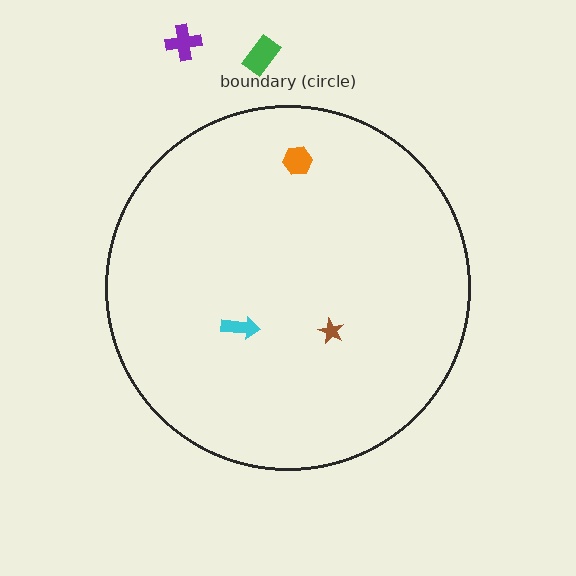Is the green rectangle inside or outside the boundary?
Outside.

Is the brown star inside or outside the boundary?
Inside.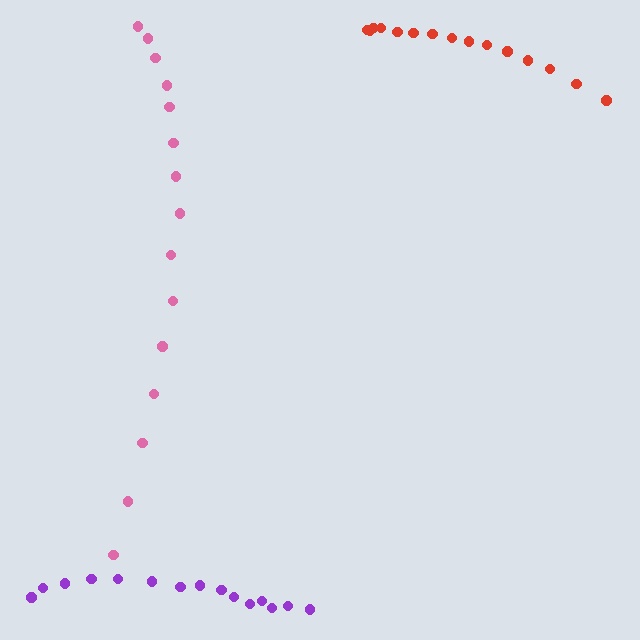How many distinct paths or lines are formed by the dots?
There are 3 distinct paths.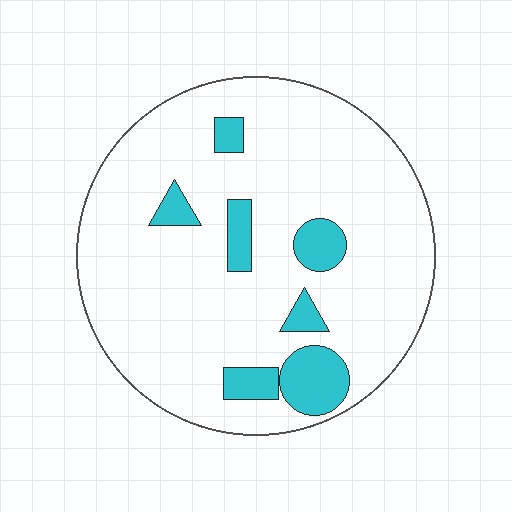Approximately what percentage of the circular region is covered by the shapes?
Approximately 15%.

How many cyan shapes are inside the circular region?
7.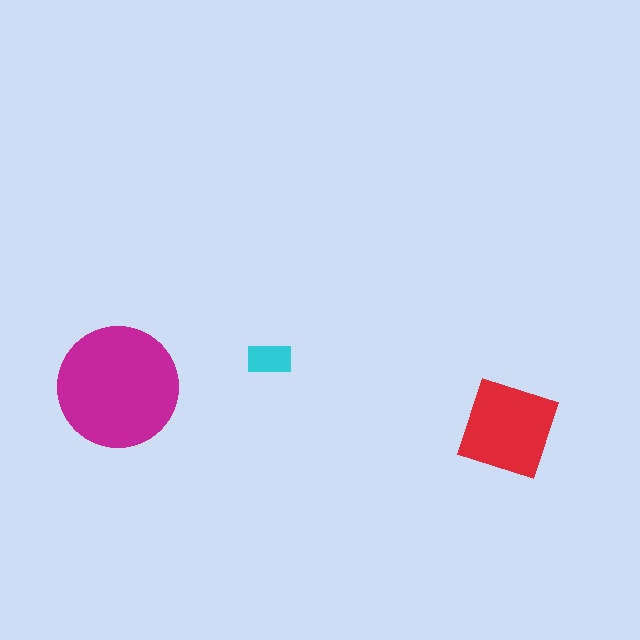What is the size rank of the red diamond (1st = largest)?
2nd.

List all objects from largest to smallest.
The magenta circle, the red diamond, the cyan rectangle.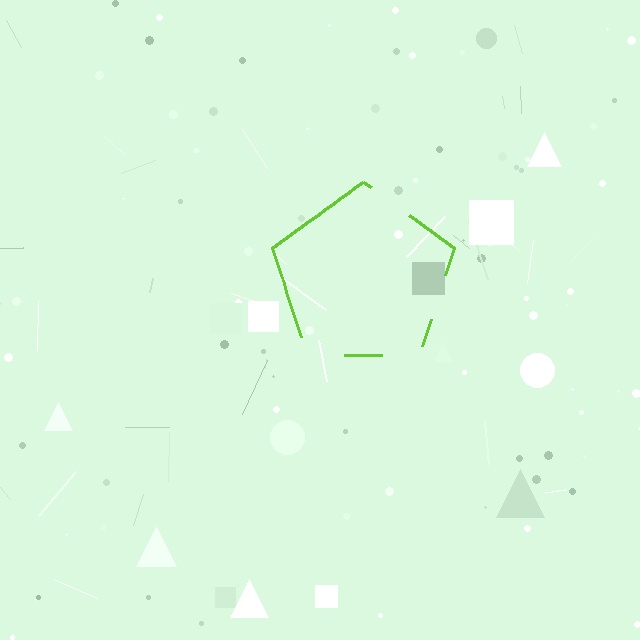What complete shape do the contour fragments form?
The contour fragments form a pentagon.